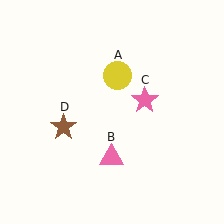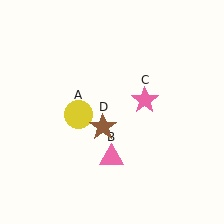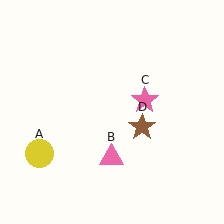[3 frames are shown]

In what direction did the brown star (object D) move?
The brown star (object D) moved right.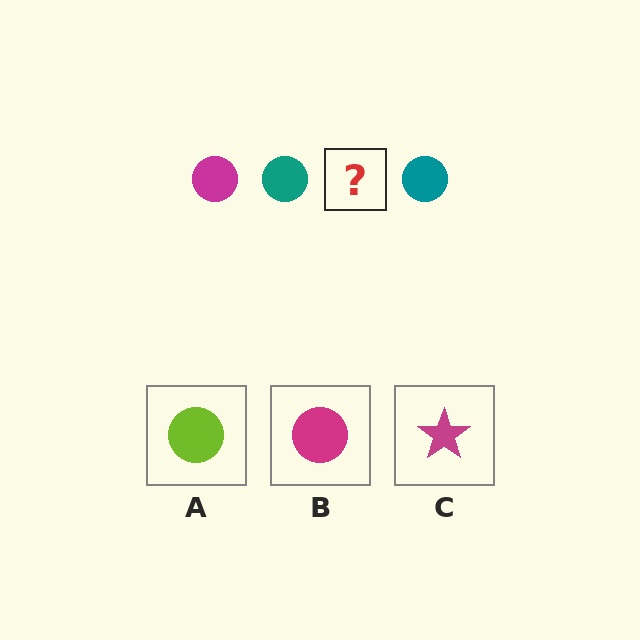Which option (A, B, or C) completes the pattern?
B.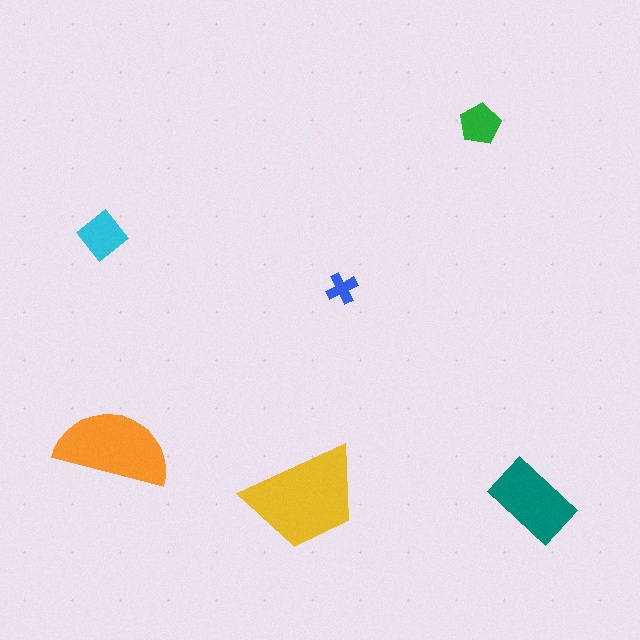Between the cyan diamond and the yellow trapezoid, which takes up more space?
The yellow trapezoid.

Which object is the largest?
The yellow trapezoid.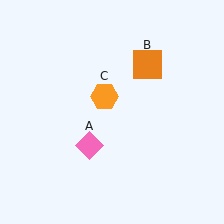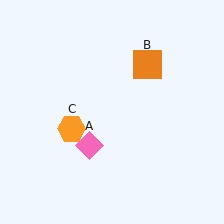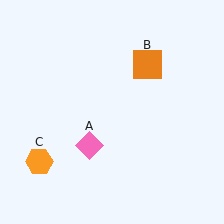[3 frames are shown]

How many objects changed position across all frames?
1 object changed position: orange hexagon (object C).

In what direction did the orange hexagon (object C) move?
The orange hexagon (object C) moved down and to the left.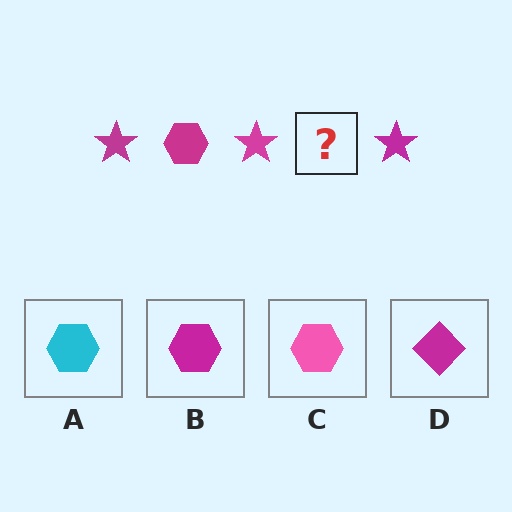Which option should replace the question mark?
Option B.